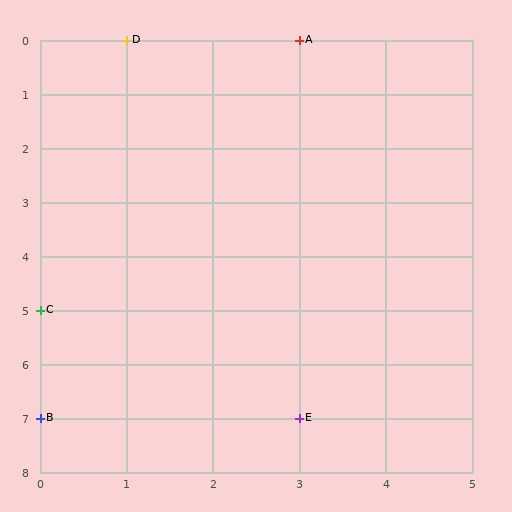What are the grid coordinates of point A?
Point A is at grid coordinates (3, 0).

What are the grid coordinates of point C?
Point C is at grid coordinates (0, 5).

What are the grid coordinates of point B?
Point B is at grid coordinates (0, 7).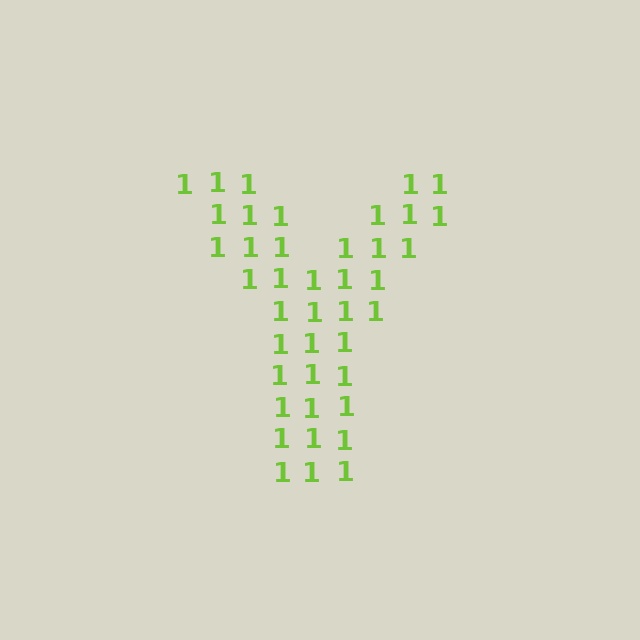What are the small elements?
The small elements are digit 1's.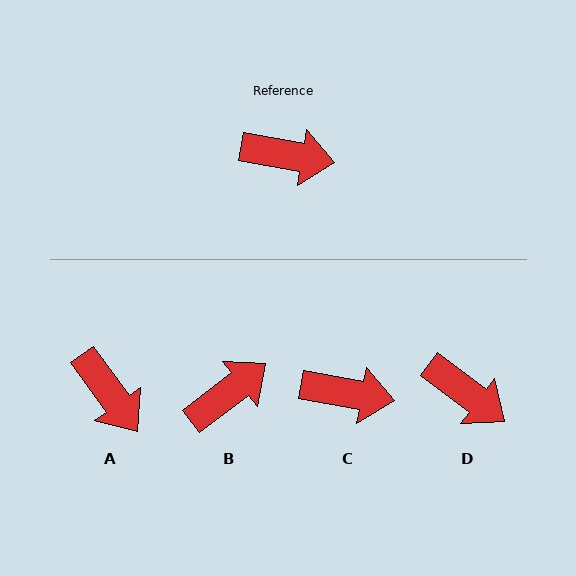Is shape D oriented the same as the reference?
No, it is off by about 27 degrees.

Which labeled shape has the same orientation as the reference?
C.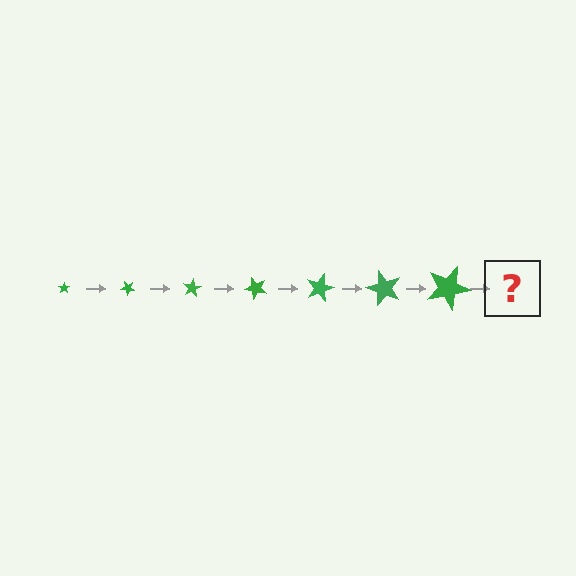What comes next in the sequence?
The next element should be a star, larger than the previous one and rotated 280 degrees from the start.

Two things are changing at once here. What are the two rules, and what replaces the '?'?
The two rules are that the star grows larger each step and it rotates 40 degrees each step. The '?' should be a star, larger than the previous one and rotated 280 degrees from the start.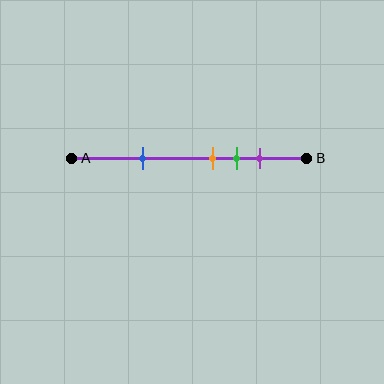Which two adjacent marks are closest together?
The orange and green marks are the closest adjacent pair.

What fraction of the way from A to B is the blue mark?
The blue mark is approximately 30% (0.3) of the way from A to B.